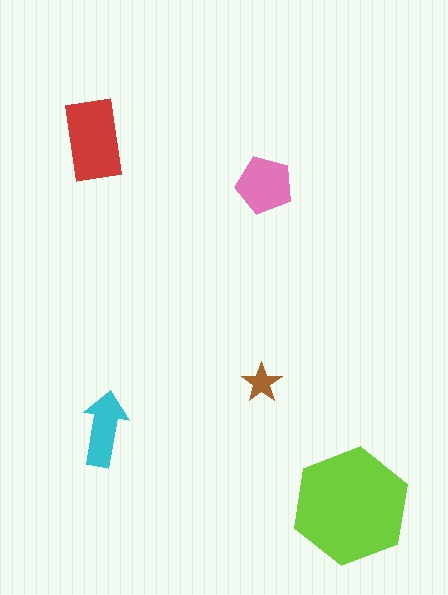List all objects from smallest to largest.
The brown star, the cyan arrow, the pink pentagon, the red rectangle, the lime hexagon.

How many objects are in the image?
There are 5 objects in the image.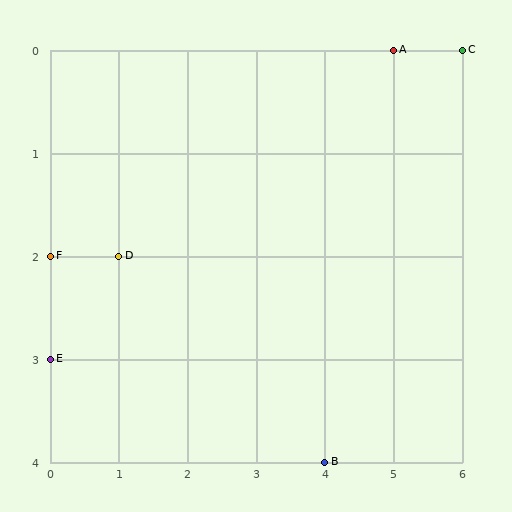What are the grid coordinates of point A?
Point A is at grid coordinates (5, 0).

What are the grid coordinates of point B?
Point B is at grid coordinates (4, 4).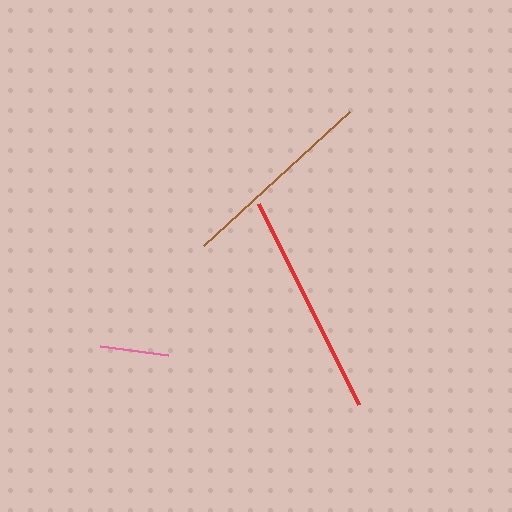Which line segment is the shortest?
The pink line is the shortest at approximately 69 pixels.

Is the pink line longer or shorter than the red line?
The red line is longer than the pink line.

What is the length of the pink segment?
The pink segment is approximately 69 pixels long.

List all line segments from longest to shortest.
From longest to shortest: red, brown, pink.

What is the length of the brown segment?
The brown segment is approximately 198 pixels long.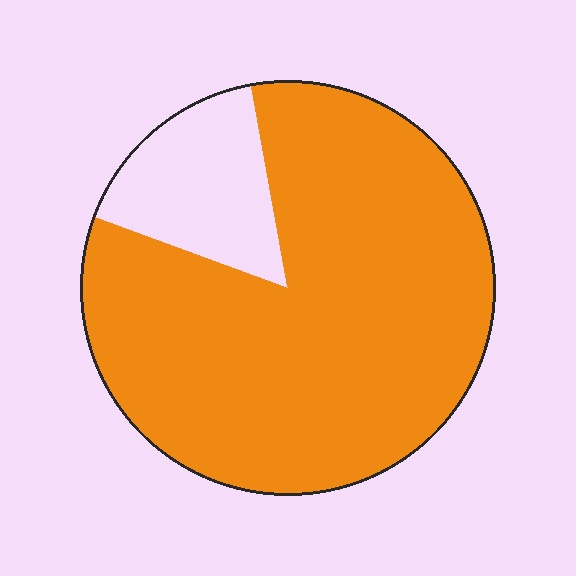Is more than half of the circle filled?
Yes.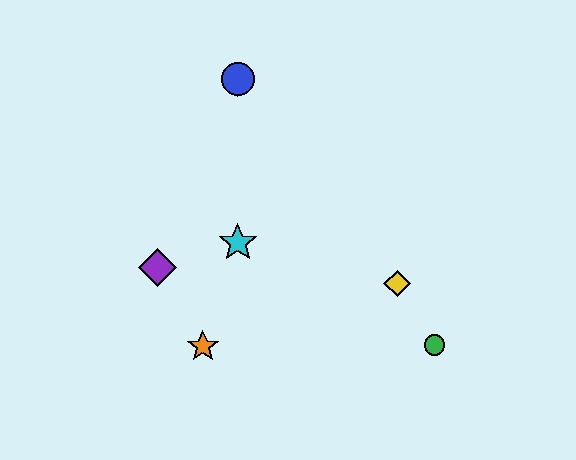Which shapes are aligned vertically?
The red diamond, the blue circle, the cyan star are aligned vertically.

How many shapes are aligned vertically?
3 shapes (the red diamond, the blue circle, the cyan star) are aligned vertically.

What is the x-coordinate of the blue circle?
The blue circle is at x≈238.